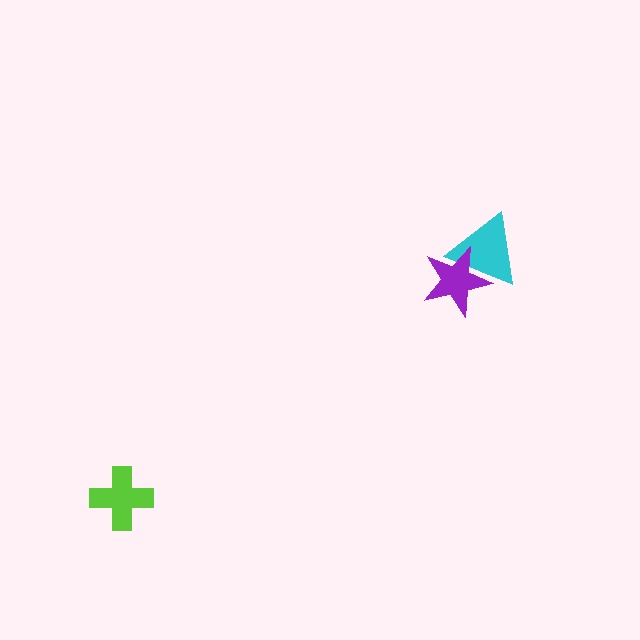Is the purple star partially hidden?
No, no other shape covers it.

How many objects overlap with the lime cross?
0 objects overlap with the lime cross.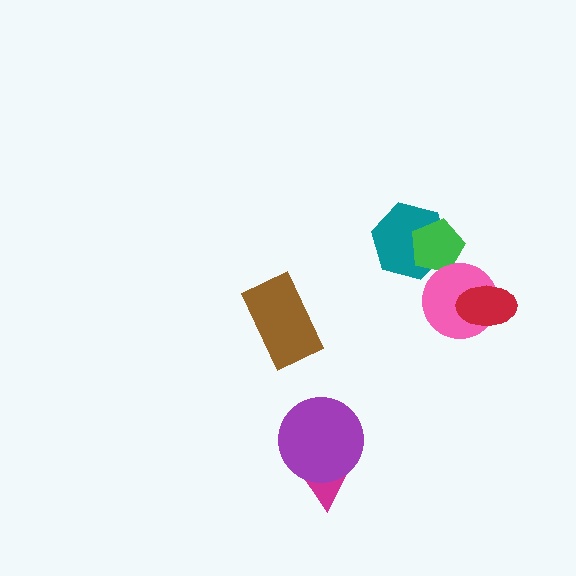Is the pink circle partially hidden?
Yes, it is partially covered by another shape.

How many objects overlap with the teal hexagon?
1 object overlaps with the teal hexagon.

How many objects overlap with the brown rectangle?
0 objects overlap with the brown rectangle.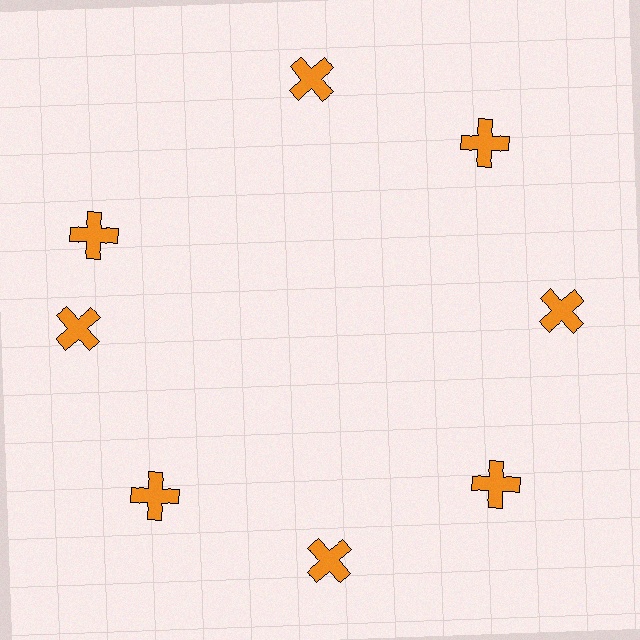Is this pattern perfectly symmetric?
No. The 8 orange crosses are arranged in a ring, but one element near the 10 o'clock position is rotated out of alignment along the ring, breaking the 8-fold rotational symmetry.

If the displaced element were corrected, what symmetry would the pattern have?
It would have 8-fold rotational symmetry — the pattern would map onto itself every 45 degrees.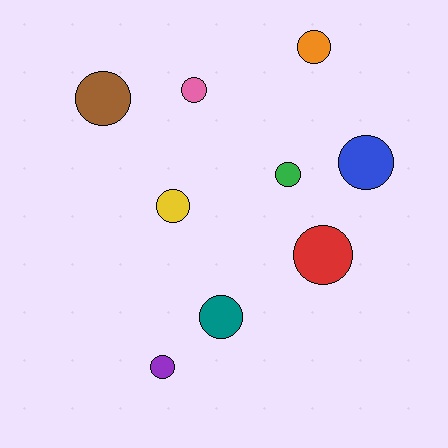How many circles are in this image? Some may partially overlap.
There are 9 circles.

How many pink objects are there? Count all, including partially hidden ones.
There is 1 pink object.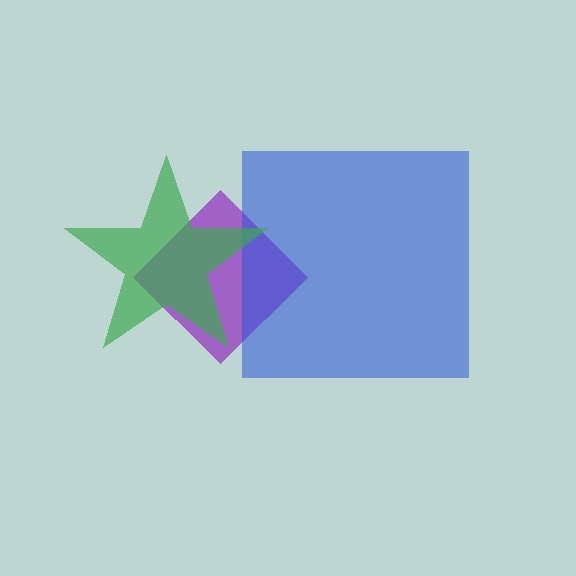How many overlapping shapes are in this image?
There are 3 overlapping shapes in the image.